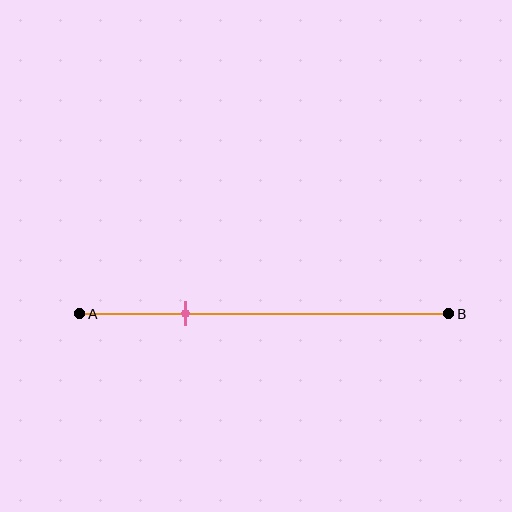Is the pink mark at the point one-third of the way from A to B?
No, the mark is at about 30% from A, not at the 33% one-third point.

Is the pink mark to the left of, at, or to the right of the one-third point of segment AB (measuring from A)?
The pink mark is to the left of the one-third point of segment AB.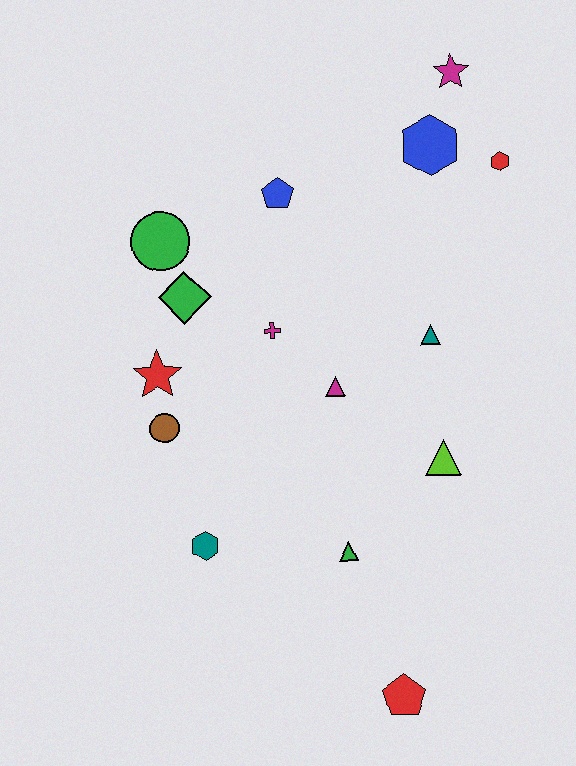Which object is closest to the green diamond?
The green circle is closest to the green diamond.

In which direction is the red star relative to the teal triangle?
The red star is to the left of the teal triangle.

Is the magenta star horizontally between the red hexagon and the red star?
Yes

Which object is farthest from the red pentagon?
The magenta star is farthest from the red pentagon.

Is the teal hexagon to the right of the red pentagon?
No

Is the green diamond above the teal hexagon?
Yes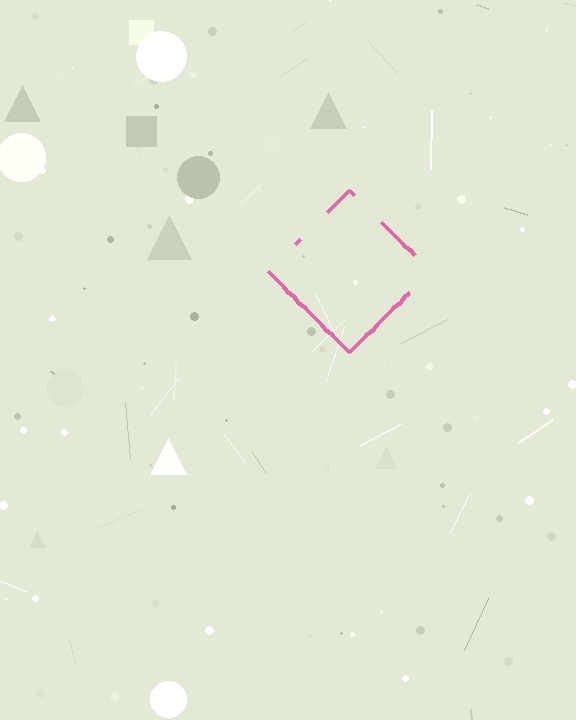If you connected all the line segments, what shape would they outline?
They would outline a diamond.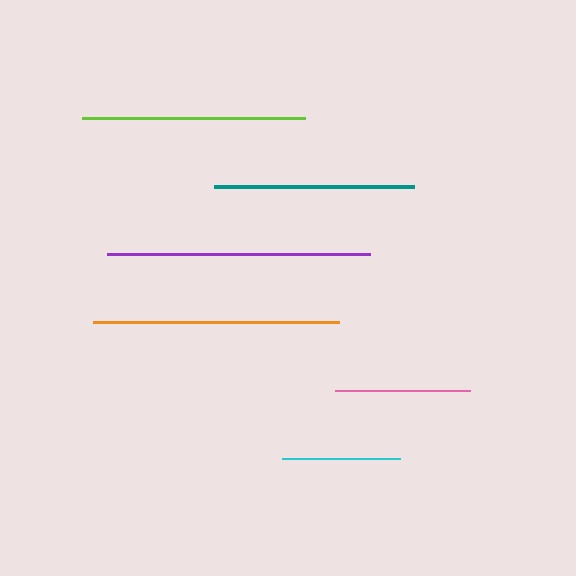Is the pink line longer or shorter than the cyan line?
The pink line is longer than the cyan line.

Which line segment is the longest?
The purple line is the longest at approximately 263 pixels.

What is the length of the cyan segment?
The cyan segment is approximately 118 pixels long.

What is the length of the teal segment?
The teal segment is approximately 200 pixels long.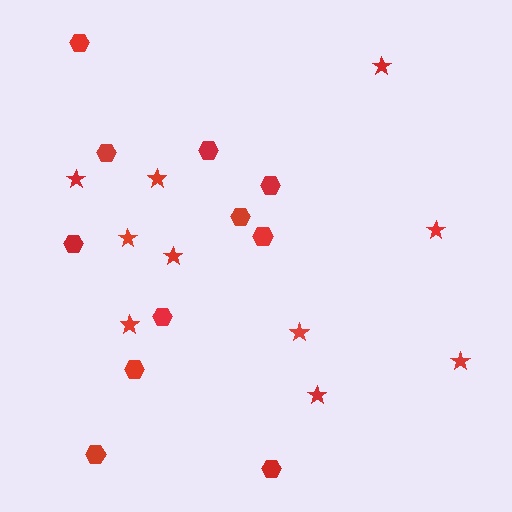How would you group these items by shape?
There are 2 groups: one group of hexagons (11) and one group of stars (10).